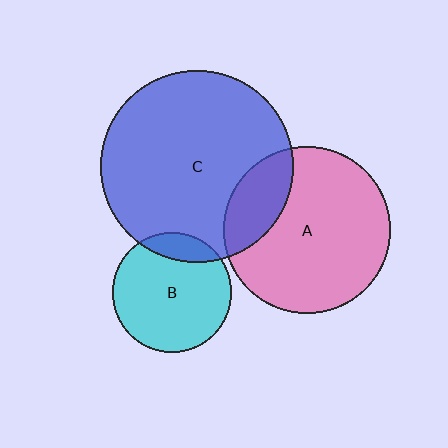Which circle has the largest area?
Circle C (blue).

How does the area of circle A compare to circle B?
Approximately 2.0 times.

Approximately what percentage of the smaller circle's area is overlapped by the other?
Approximately 20%.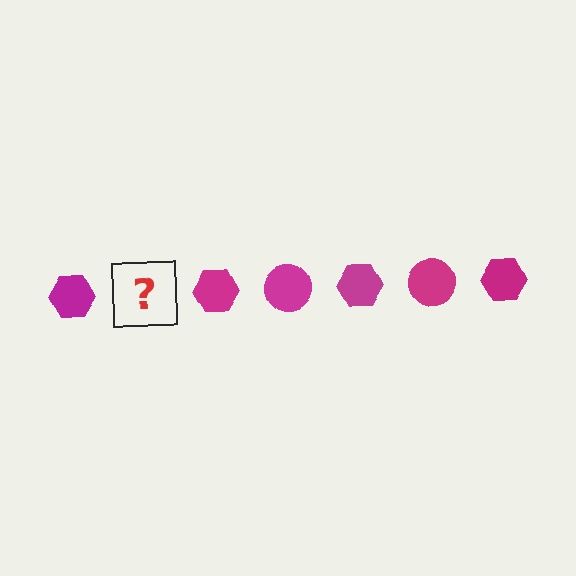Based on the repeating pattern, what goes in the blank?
The blank should be a magenta circle.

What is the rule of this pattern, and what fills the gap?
The rule is that the pattern cycles through hexagon, circle shapes in magenta. The gap should be filled with a magenta circle.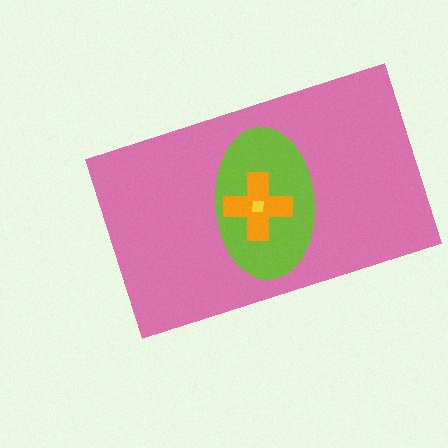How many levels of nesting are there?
4.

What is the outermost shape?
The pink rectangle.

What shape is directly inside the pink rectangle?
The lime ellipse.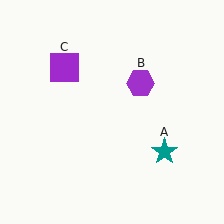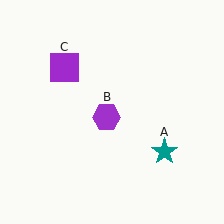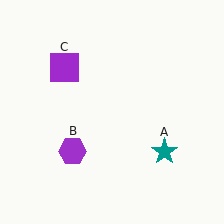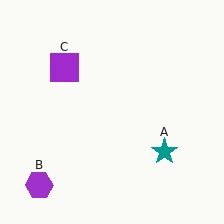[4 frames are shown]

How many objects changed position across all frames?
1 object changed position: purple hexagon (object B).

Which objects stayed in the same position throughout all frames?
Teal star (object A) and purple square (object C) remained stationary.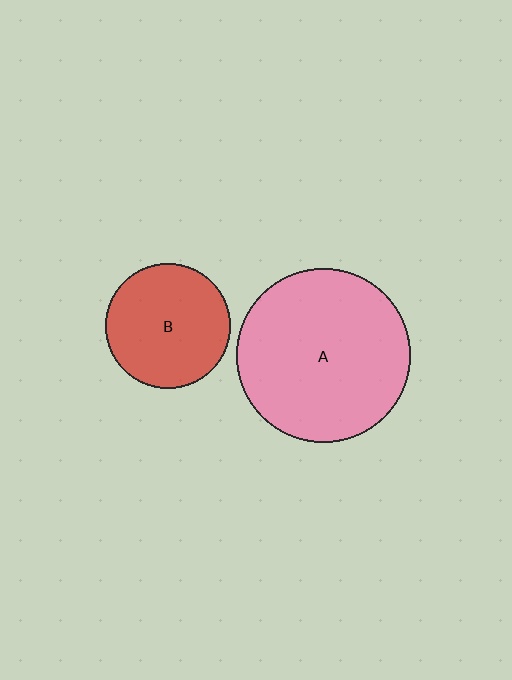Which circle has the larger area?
Circle A (pink).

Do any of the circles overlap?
No, none of the circles overlap.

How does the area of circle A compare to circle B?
Approximately 1.9 times.